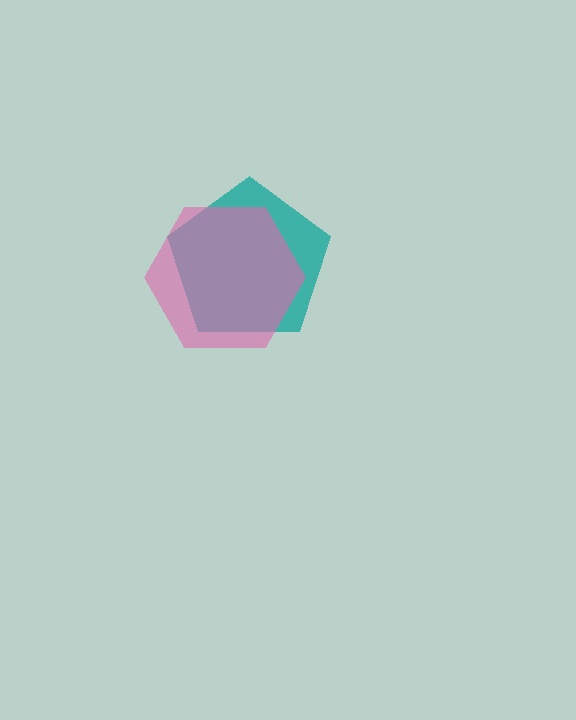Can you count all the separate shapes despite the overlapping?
Yes, there are 2 separate shapes.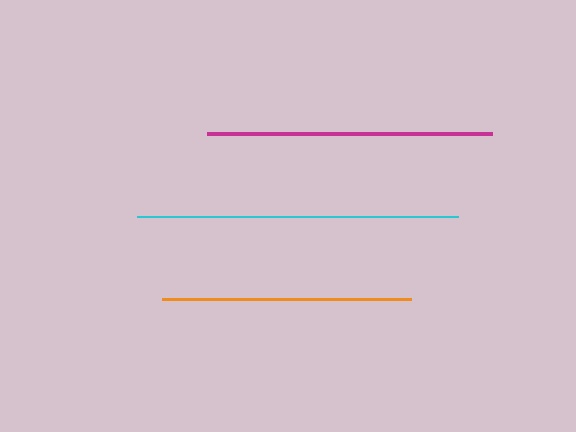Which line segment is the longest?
The cyan line is the longest at approximately 321 pixels.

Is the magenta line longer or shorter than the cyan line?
The cyan line is longer than the magenta line.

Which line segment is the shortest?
The orange line is the shortest at approximately 249 pixels.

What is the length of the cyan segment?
The cyan segment is approximately 321 pixels long.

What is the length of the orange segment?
The orange segment is approximately 249 pixels long.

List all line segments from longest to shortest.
From longest to shortest: cyan, magenta, orange.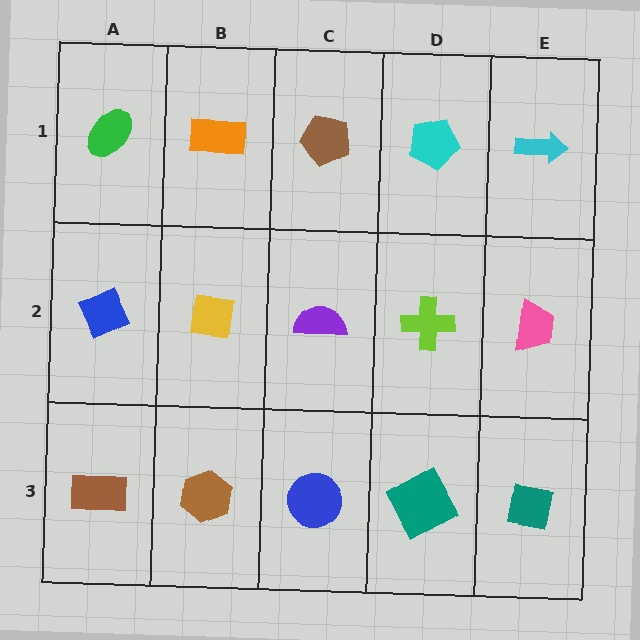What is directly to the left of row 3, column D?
A blue circle.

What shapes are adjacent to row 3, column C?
A purple semicircle (row 2, column C), a brown hexagon (row 3, column B), a teal square (row 3, column D).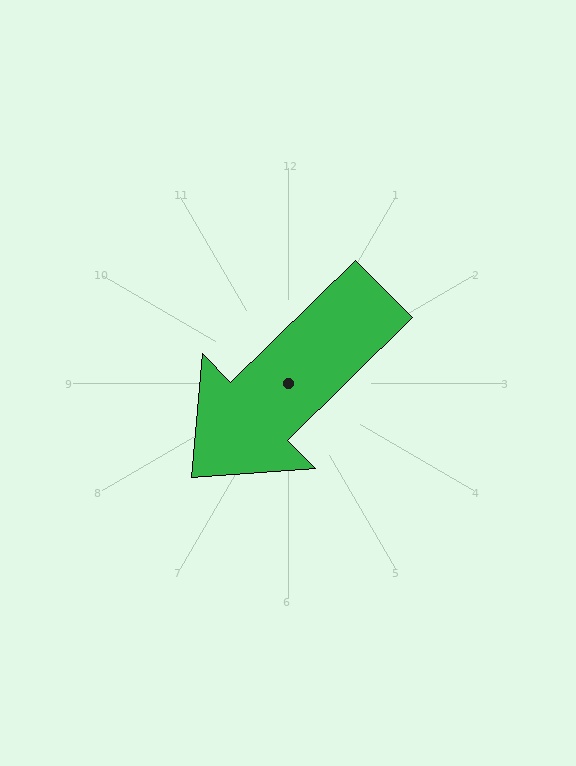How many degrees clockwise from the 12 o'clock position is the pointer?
Approximately 226 degrees.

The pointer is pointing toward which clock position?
Roughly 8 o'clock.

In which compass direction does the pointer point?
Southwest.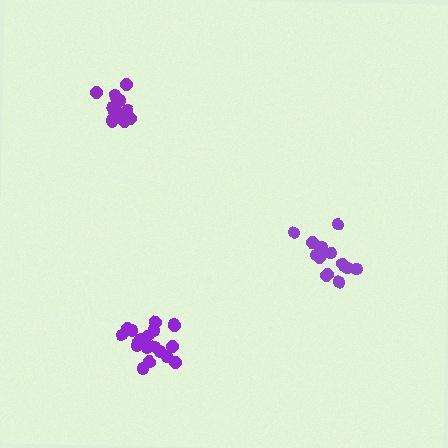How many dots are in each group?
Group 1: 19 dots, Group 2: 14 dots, Group 3: 14 dots (47 total).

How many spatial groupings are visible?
There are 3 spatial groupings.